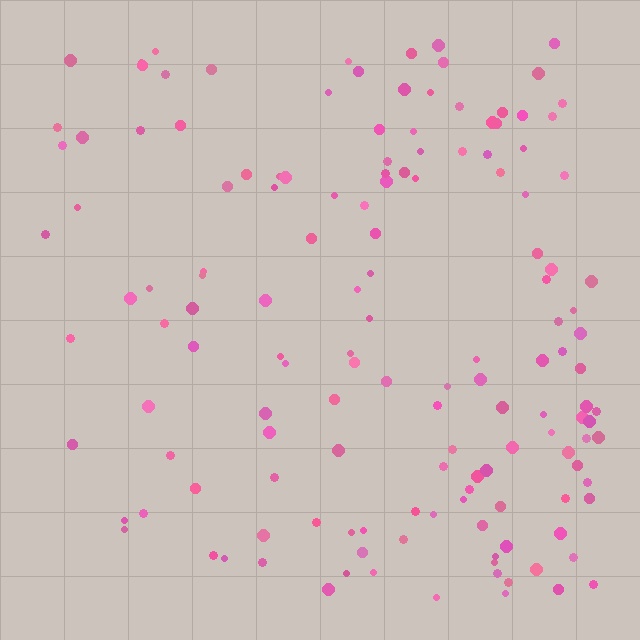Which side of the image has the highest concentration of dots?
The right.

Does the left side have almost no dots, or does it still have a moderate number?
Still a moderate number, just noticeably fewer than the right.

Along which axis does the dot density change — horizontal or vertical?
Horizontal.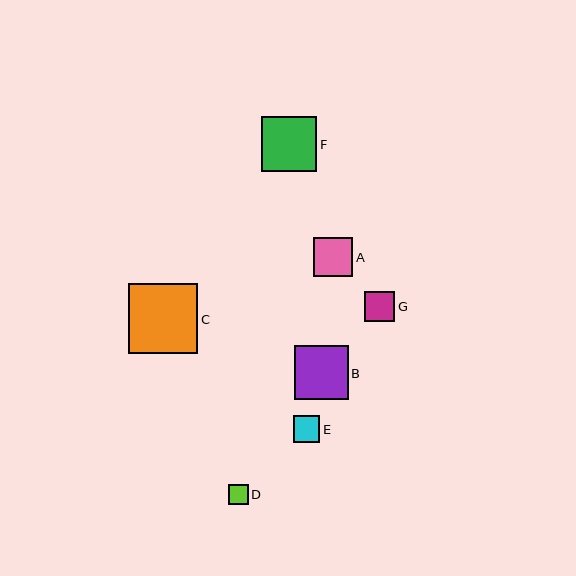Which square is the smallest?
Square D is the smallest with a size of approximately 20 pixels.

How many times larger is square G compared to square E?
Square G is approximately 1.1 times the size of square E.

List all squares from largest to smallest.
From largest to smallest: C, F, B, A, G, E, D.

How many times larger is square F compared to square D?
Square F is approximately 2.8 times the size of square D.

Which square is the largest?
Square C is the largest with a size of approximately 69 pixels.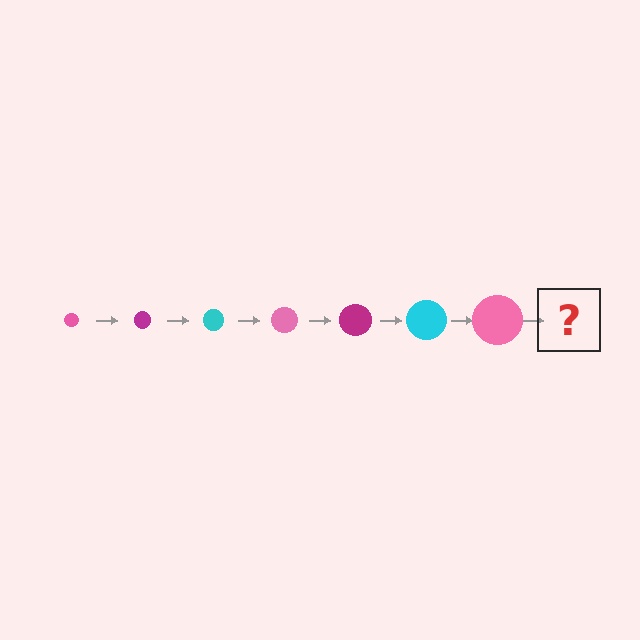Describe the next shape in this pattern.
It should be a magenta circle, larger than the previous one.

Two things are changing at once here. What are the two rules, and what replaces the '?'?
The two rules are that the circle grows larger each step and the color cycles through pink, magenta, and cyan. The '?' should be a magenta circle, larger than the previous one.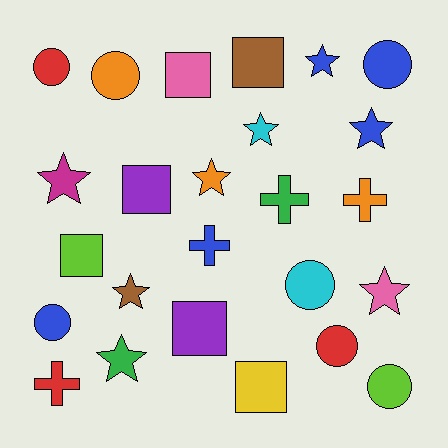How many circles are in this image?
There are 7 circles.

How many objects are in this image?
There are 25 objects.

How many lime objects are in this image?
There are 2 lime objects.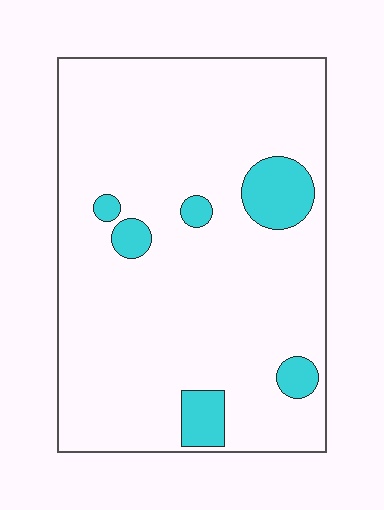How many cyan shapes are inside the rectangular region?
6.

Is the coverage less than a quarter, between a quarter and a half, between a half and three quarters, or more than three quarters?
Less than a quarter.